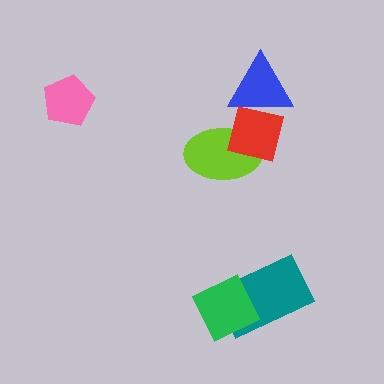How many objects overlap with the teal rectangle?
1 object overlaps with the teal rectangle.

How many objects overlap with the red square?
2 objects overlap with the red square.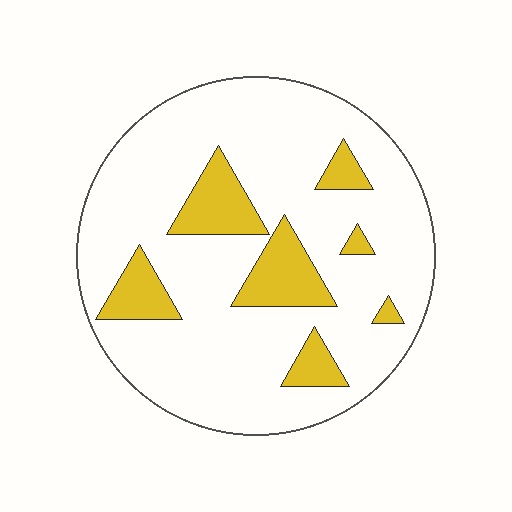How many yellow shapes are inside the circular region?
7.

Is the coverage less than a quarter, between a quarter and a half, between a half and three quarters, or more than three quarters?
Less than a quarter.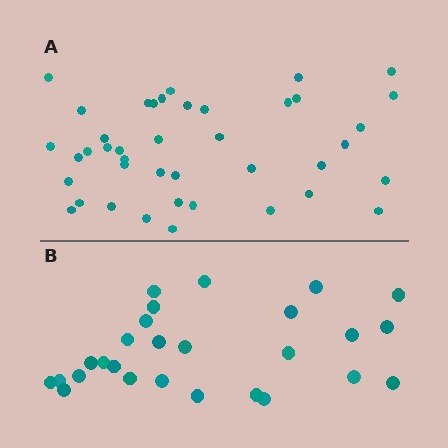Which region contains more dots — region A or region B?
Region A (the top region) has more dots.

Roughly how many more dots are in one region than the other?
Region A has approximately 15 more dots than region B.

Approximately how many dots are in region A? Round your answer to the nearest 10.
About 40 dots. (The exact count is 41, which rounds to 40.)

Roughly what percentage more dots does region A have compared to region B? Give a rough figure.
About 50% more.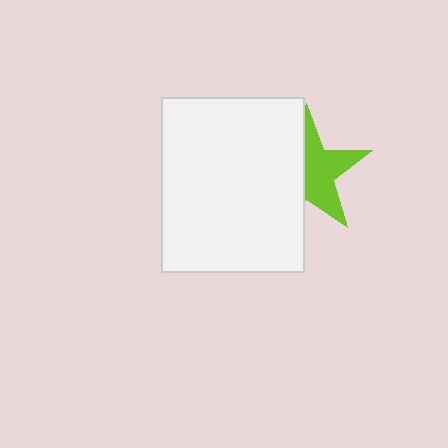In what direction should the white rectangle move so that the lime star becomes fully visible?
The white rectangle should move left. That is the shortest direction to clear the overlap and leave the lime star fully visible.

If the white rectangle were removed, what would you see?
You would see the complete lime star.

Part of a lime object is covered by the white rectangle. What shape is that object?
It is a star.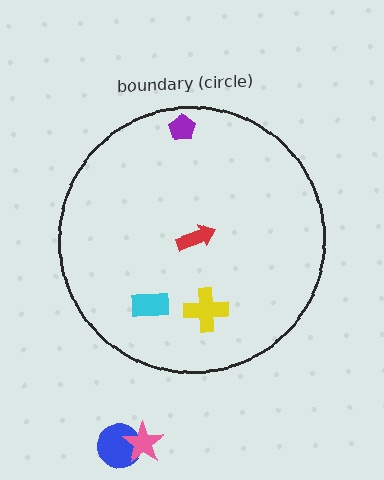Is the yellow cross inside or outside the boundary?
Inside.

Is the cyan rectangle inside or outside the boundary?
Inside.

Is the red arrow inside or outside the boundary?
Inside.